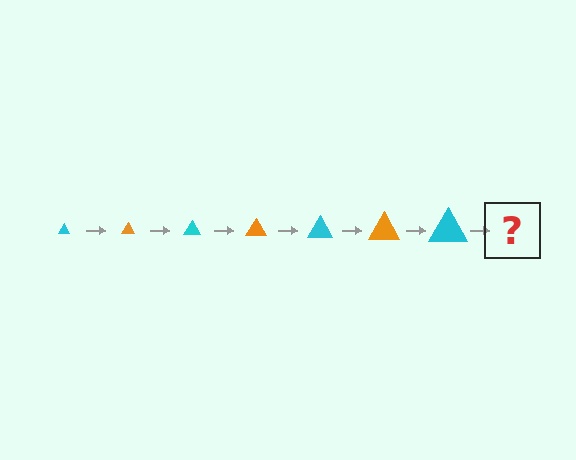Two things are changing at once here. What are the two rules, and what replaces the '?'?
The two rules are that the triangle grows larger each step and the color cycles through cyan and orange. The '?' should be an orange triangle, larger than the previous one.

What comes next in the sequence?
The next element should be an orange triangle, larger than the previous one.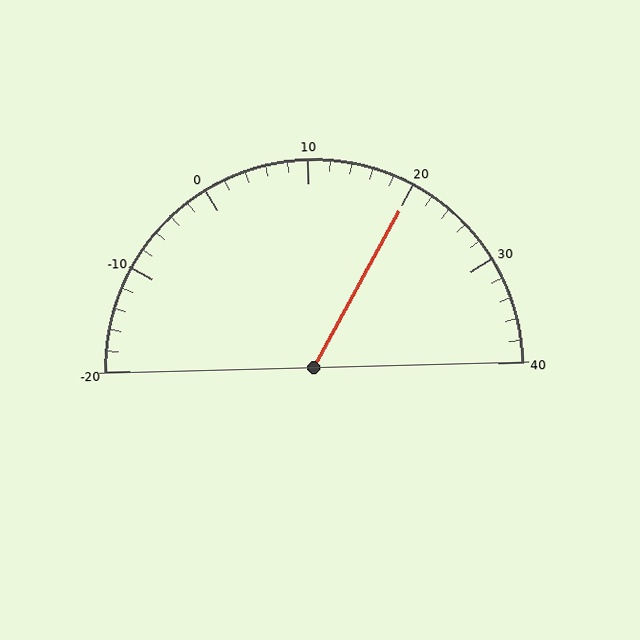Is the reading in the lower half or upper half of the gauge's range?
The reading is in the upper half of the range (-20 to 40).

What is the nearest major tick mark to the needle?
The nearest major tick mark is 20.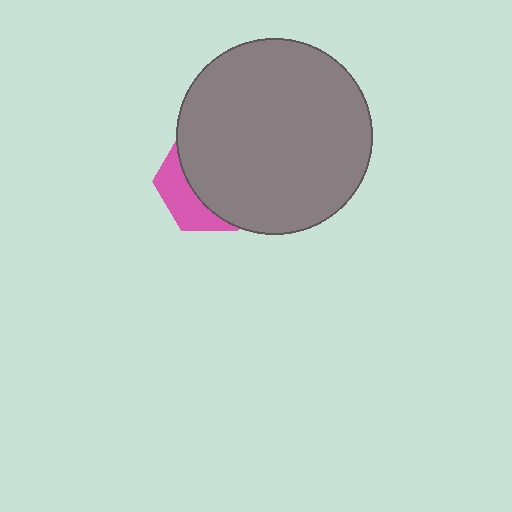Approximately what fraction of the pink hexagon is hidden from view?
Roughly 68% of the pink hexagon is hidden behind the gray circle.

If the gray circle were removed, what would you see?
You would see the complete pink hexagon.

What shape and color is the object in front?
The object in front is a gray circle.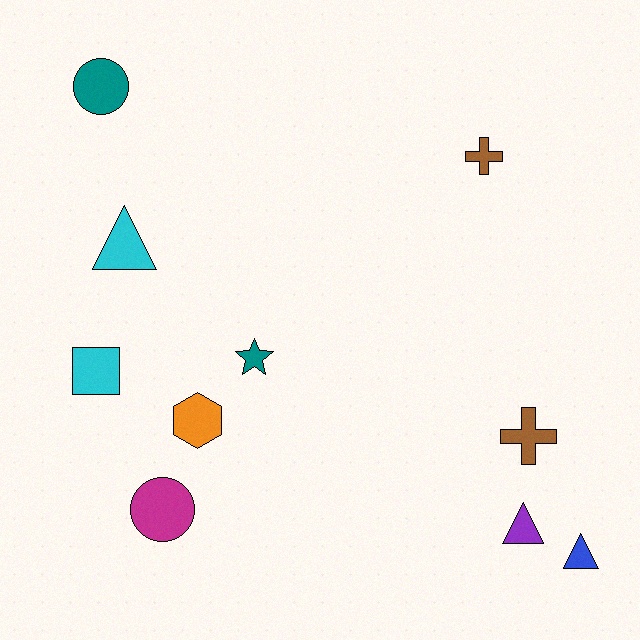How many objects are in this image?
There are 10 objects.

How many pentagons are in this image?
There are no pentagons.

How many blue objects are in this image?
There is 1 blue object.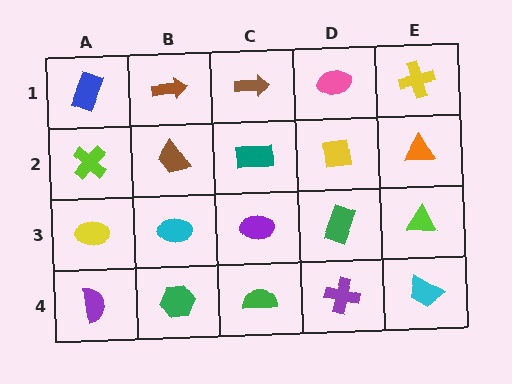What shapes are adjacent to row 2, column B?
A brown arrow (row 1, column B), a cyan ellipse (row 3, column B), a lime cross (row 2, column A), a teal rectangle (row 2, column C).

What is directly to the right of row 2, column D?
An orange triangle.